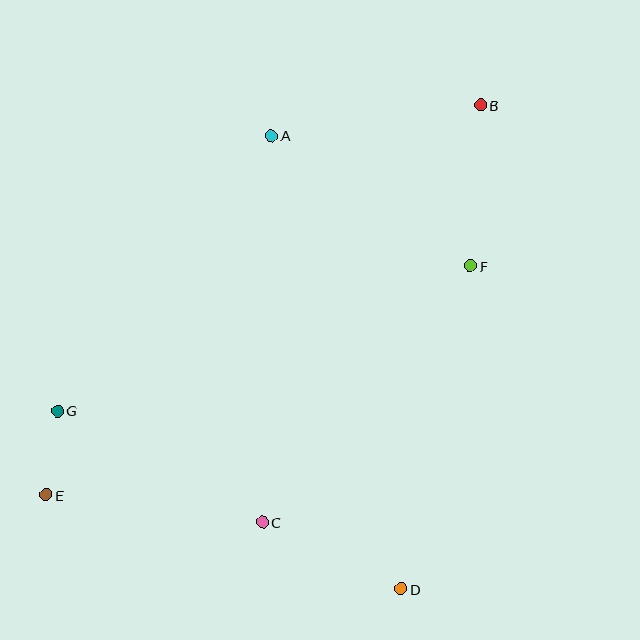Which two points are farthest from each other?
Points B and E are farthest from each other.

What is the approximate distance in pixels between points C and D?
The distance between C and D is approximately 154 pixels.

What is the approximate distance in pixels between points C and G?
The distance between C and G is approximately 234 pixels.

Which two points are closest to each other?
Points E and G are closest to each other.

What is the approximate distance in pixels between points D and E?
The distance between D and E is approximately 367 pixels.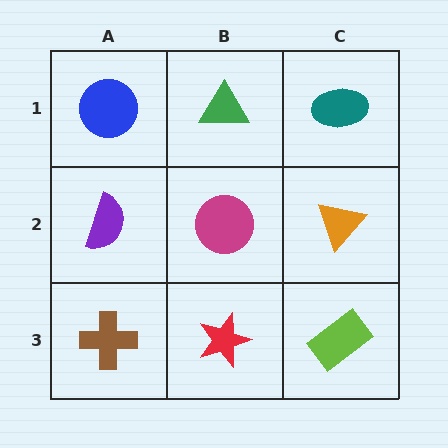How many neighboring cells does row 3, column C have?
2.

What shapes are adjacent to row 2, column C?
A teal ellipse (row 1, column C), a lime rectangle (row 3, column C), a magenta circle (row 2, column B).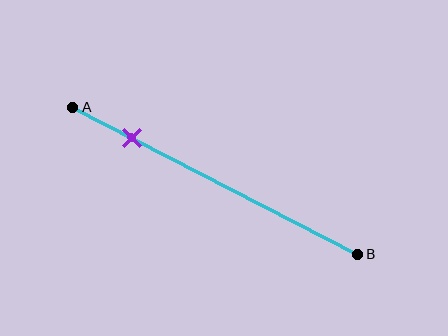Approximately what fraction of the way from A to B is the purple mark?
The purple mark is approximately 20% of the way from A to B.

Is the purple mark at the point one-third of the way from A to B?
No, the mark is at about 20% from A, not at the 33% one-third point.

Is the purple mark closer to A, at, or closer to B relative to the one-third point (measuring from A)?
The purple mark is closer to point A than the one-third point of segment AB.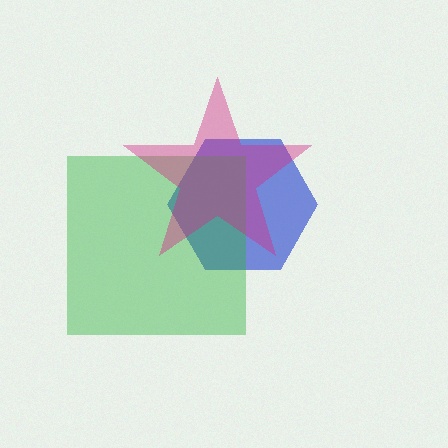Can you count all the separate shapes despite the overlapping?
Yes, there are 3 separate shapes.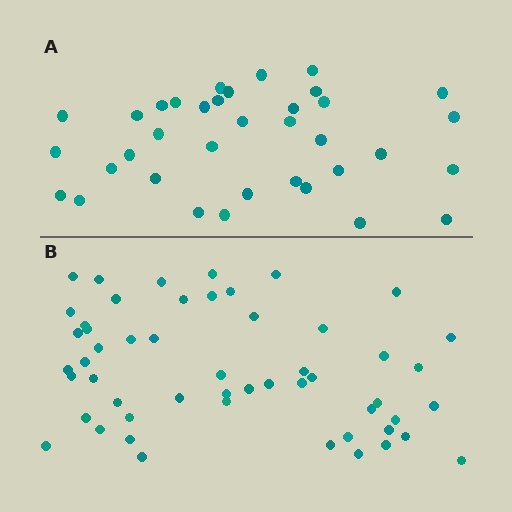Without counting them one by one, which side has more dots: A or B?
Region B (the bottom region) has more dots.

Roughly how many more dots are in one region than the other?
Region B has approximately 15 more dots than region A.